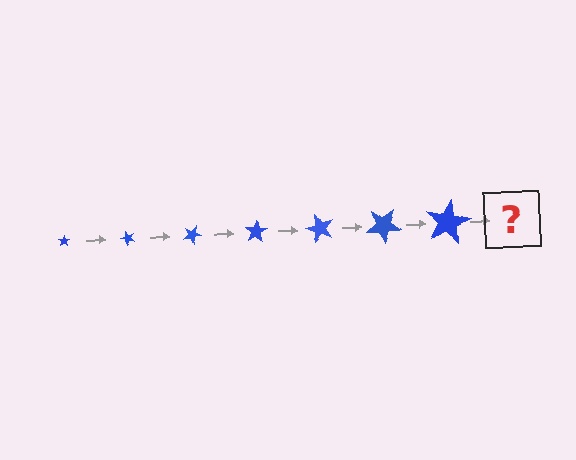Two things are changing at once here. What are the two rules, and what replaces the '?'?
The two rules are that the star grows larger each step and it rotates 50 degrees each step. The '?' should be a star, larger than the previous one and rotated 350 degrees from the start.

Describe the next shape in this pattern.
It should be a star, larger than the previous one and rotated 350 degrees from the start.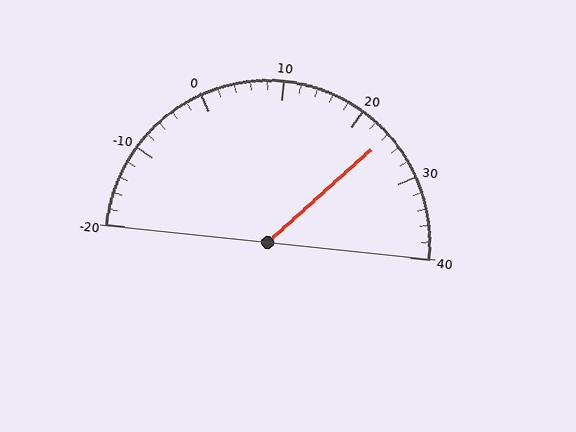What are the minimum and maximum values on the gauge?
The gauge ranges from -20 to 40.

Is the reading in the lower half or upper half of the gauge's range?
The reading is in the upper half of the range (-20 to 40).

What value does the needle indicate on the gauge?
The needle indicates approximately 24.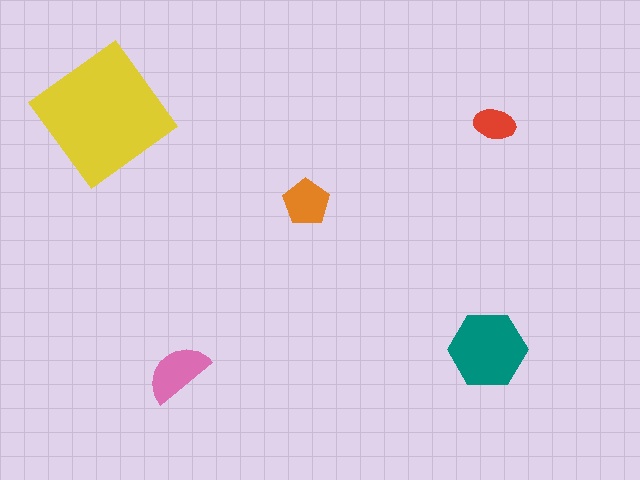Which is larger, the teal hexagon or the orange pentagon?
The teal hexagon.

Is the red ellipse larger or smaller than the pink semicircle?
Smaller.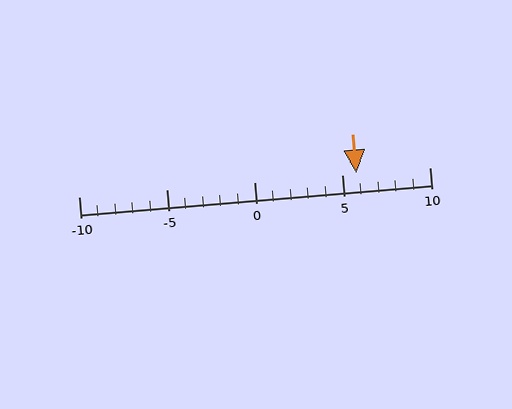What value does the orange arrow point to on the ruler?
The orange arrow points to approximately 6.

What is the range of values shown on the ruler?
The ruler shows values from -10 to 10.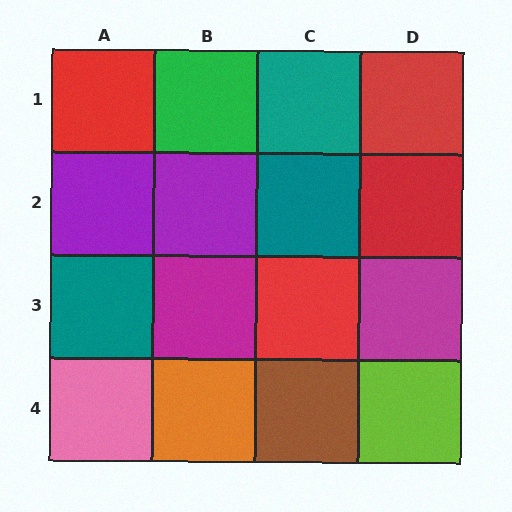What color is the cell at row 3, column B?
Magenta.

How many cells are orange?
1 cell is orange.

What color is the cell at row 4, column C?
Brown.